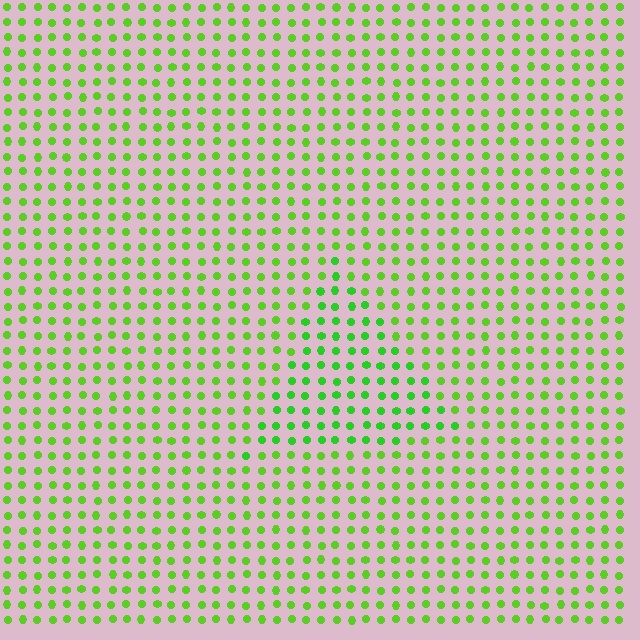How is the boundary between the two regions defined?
The boundary is defined purely by a slight shift in hue (about 19 degrees). Spacing, size, and orientation are identical on both sides.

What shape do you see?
I see a triangle.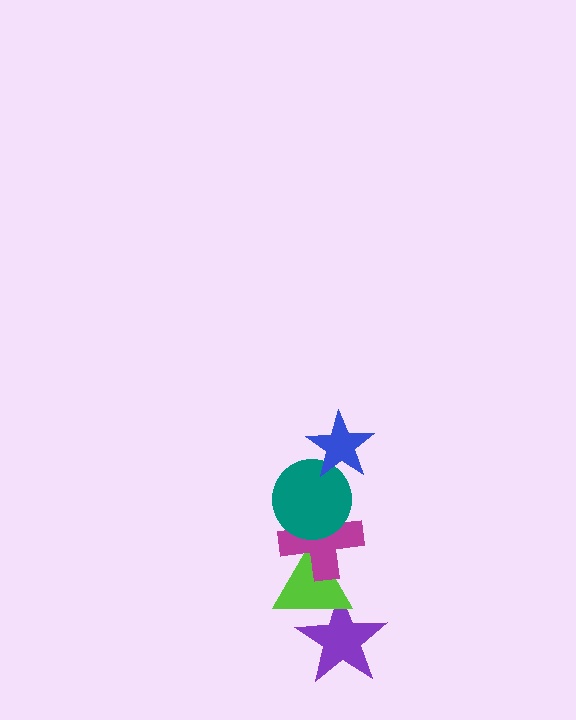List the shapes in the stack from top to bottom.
From top to bottom: the blue star, the teal circle, the magenta cross, the lime triangle, the purple star.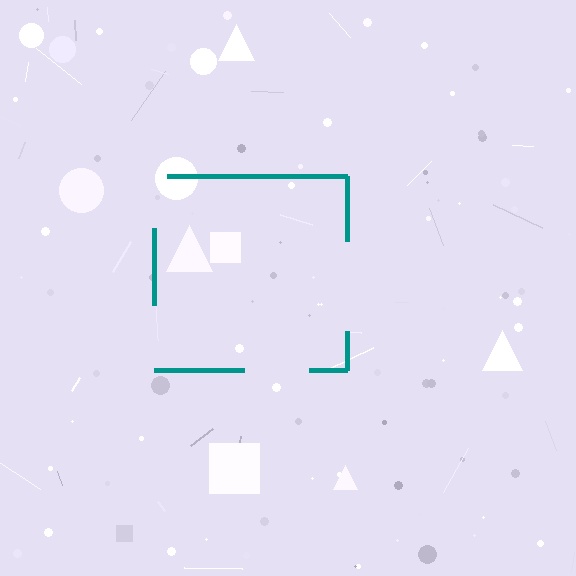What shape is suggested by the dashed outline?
The dashed outline suggests a square.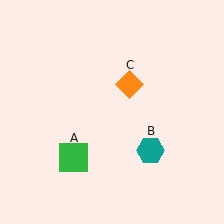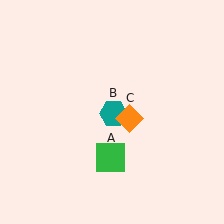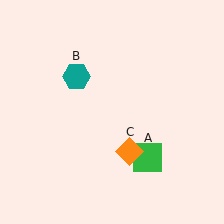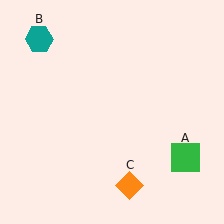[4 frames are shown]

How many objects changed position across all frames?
3 objects changed position: green square (object A), teal hexagon (object B), orange diamond (object C).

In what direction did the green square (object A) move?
The green square (object A) moved right.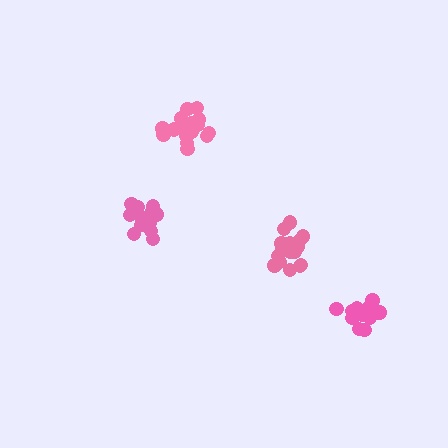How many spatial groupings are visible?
There are 4 spatial groupings.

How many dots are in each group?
Group 1: 18 dots, Group 2: 16 dots, Group 3: 15 dots, Group 4: 17 dots (66 total).